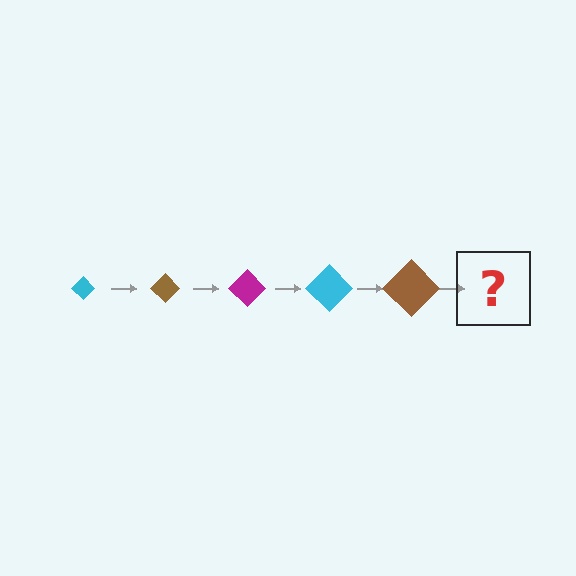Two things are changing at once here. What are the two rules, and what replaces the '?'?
The two rules are that the diamond grows larger each step and the color cycles through cyan, brown, and magenta. The '?' should be a magenta diamond, larger than the previous one.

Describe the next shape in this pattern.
It should be a magenta diamond, larger than the previous one.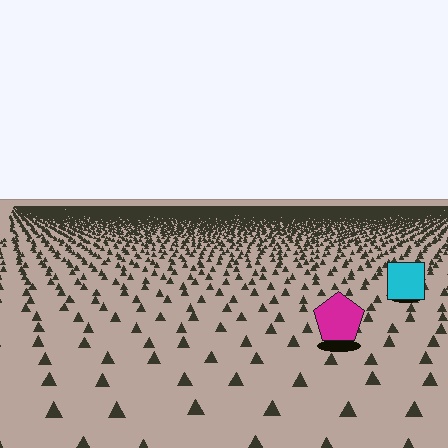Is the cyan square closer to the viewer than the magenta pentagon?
No. The magenta pentagon is closer — you can tell from the texture gradient: the ground texture is coarser near it.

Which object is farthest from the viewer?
The cyan square is farthest from the viewer. It appears smaller and the ground texture around it is denser.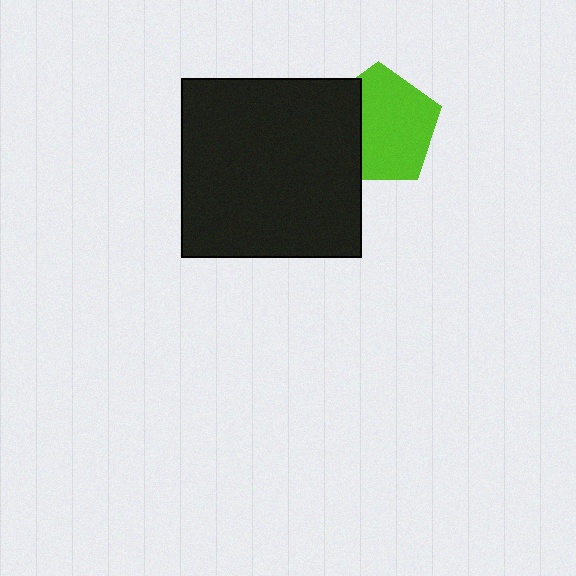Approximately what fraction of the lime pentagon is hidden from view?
Roughly 31% of the lime pentagon is hidden behind the black square.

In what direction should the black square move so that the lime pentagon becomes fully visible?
The black square should move left. That is the shortest direction to clear the overlap and leave the lime pentagon fully visible.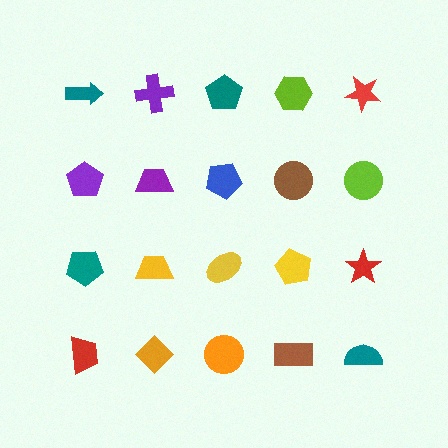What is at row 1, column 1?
A teal arrow.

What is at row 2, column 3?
A blue pentagon.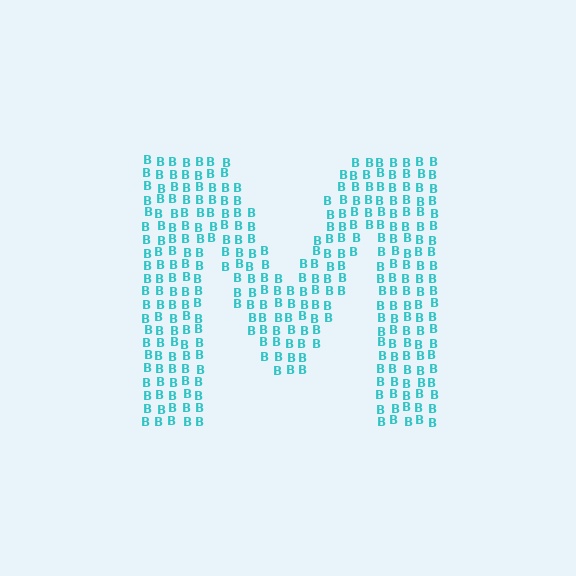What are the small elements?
The small elements are letter B's.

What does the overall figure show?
The overall figure shows the letter M.